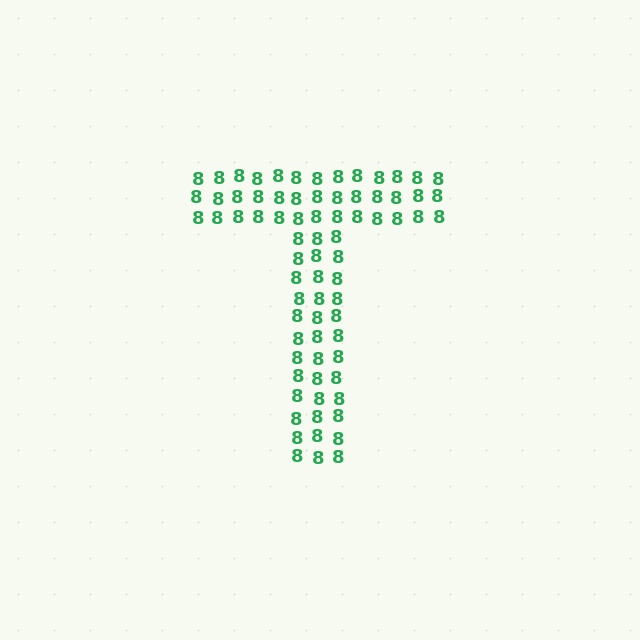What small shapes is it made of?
It is made of small digit 8's.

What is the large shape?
The large shape is the letter T.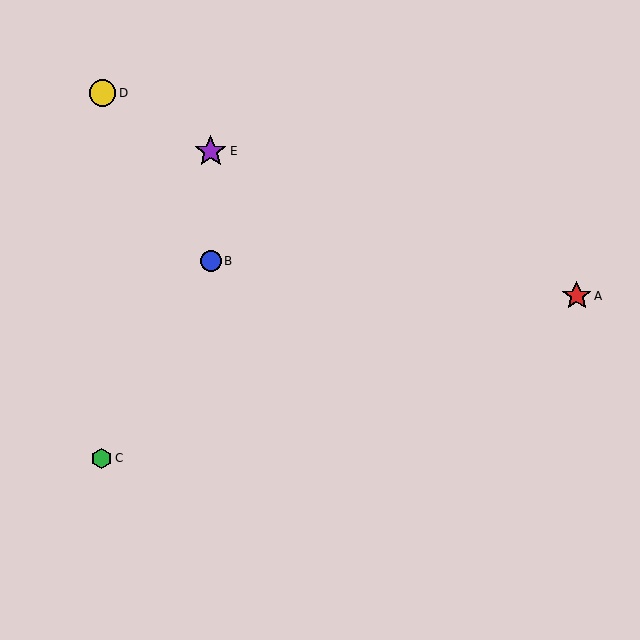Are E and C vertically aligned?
No, E is at x≈211 and C is at x≈102.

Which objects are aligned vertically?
Objects B, E are aligned vertically.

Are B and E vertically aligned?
Yes, both are at x≈211.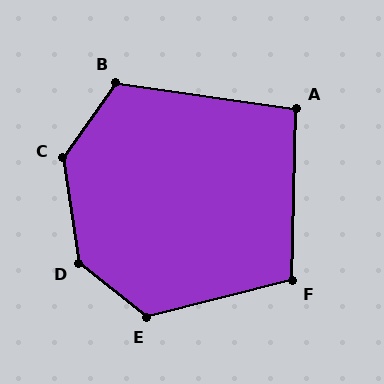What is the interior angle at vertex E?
Approximately 127 degrees (obtuse).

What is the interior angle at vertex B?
Approximately 117 degrees (obtuse).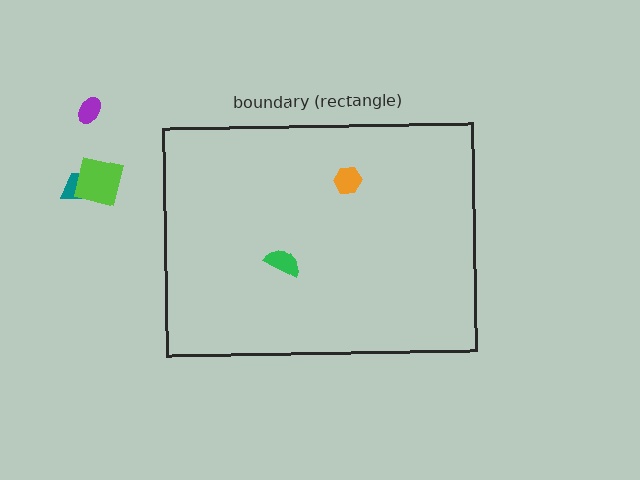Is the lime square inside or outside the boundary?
Outside.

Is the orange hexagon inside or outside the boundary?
Inside.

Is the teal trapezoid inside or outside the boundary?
Outside.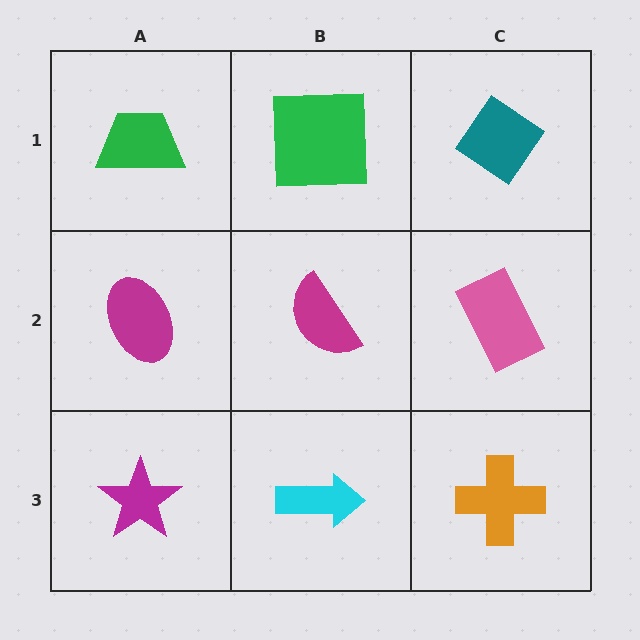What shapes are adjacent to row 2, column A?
A green trapezoid (row 1, column A), a magenta star (row 3, column A), a magenta semicircle (row 2, column B).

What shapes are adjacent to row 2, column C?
A teal diamond (row 1, column C), an orange cross (row 3, column C), a magenta semicircle (row 2, column B).